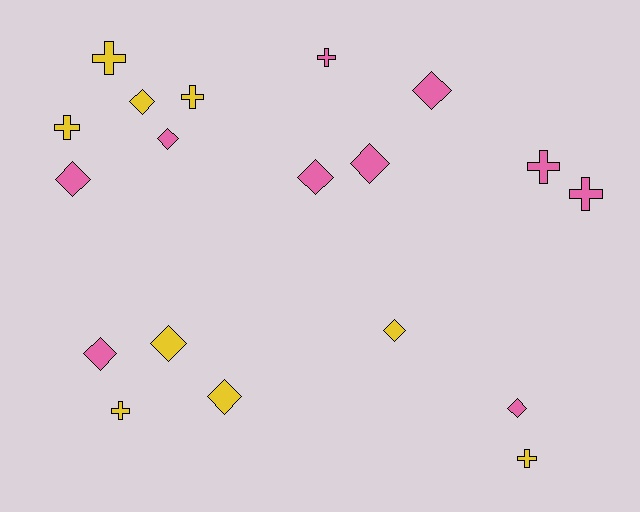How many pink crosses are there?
There are 3 pink crosses.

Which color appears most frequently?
Pink, with 10 objects.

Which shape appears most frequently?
Diamond, with 11 objects.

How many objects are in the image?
There are 19 objects.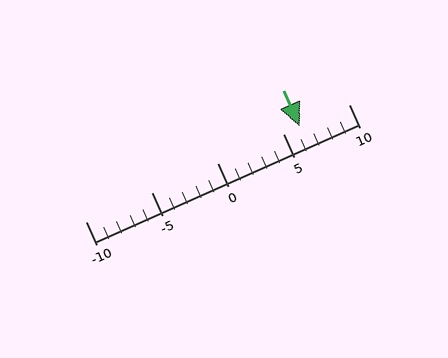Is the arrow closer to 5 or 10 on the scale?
The arrow is closer to 5.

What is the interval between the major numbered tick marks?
The major tick marks are spaced 5 units apart.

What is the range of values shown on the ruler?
The ruler shows values from -10 to 10.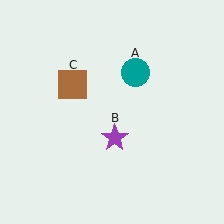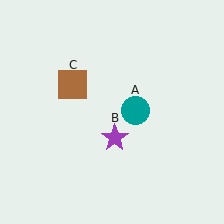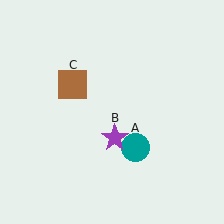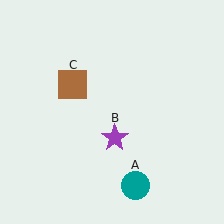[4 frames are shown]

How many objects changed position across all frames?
1 object changed position: teal circle (object A).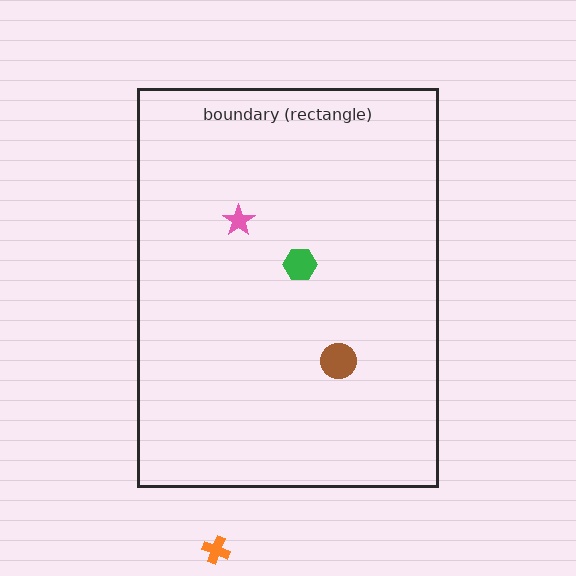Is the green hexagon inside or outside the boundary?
Inside.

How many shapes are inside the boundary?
3 inside, 1 outside.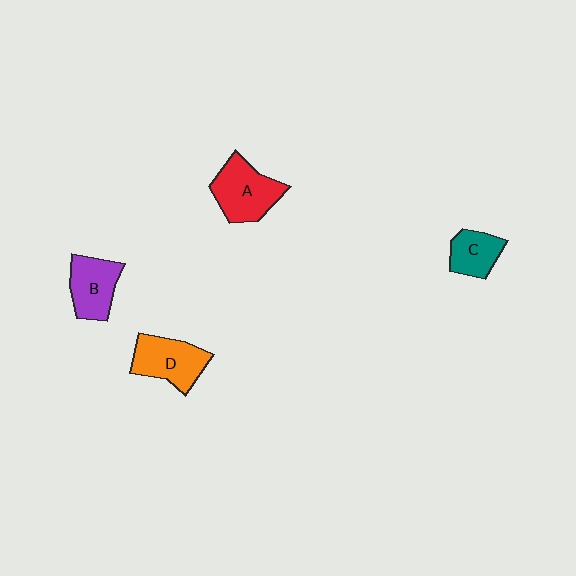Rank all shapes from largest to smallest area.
From largest to smallest: A (red), D (orange), B (purple), C (teal).